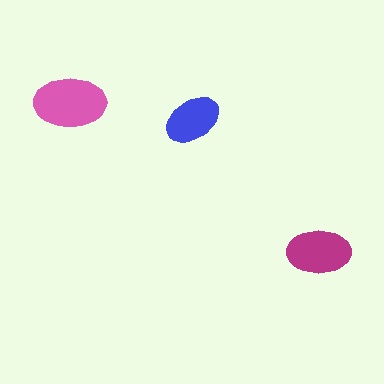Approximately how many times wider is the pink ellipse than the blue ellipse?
About 1.5 times wider.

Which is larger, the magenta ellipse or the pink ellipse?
The pink one.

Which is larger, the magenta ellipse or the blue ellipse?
The magenta one.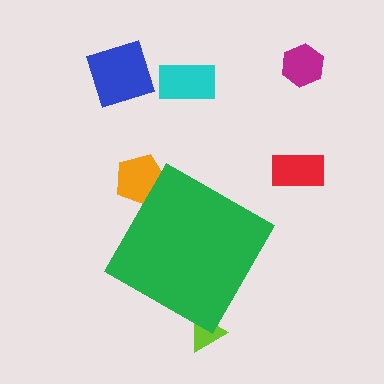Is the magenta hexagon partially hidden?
No, the magenta hexagon is fully visible.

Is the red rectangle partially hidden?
No, the red rectangle is fully visible.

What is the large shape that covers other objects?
A green diamond.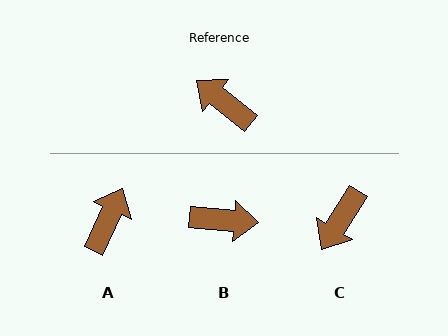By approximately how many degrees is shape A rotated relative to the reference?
Approximately 76 degrees clockwise.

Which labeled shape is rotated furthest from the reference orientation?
B, about 146 degrees away.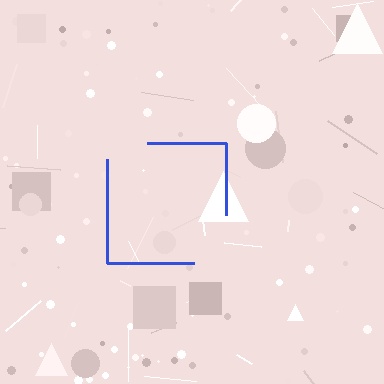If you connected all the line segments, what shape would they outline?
They would outline a square.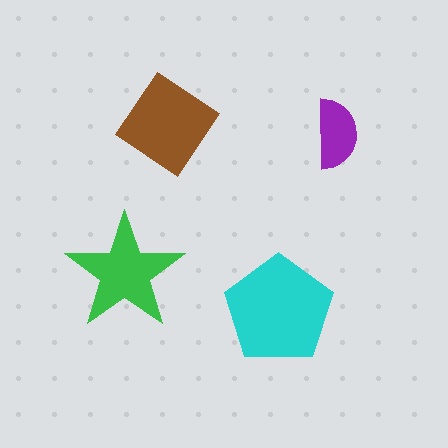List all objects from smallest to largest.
The purple semicircle, the green star, the brown diamond, the cyan pentagon.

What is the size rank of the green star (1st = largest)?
3rd.